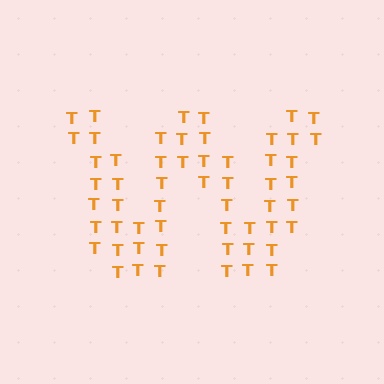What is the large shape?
The large shape is the letter W.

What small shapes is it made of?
It is made of small letter T's.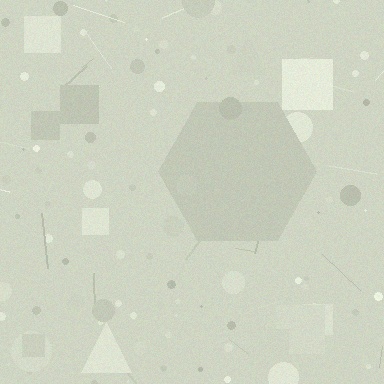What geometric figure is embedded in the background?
A hexagon is embedded in the background.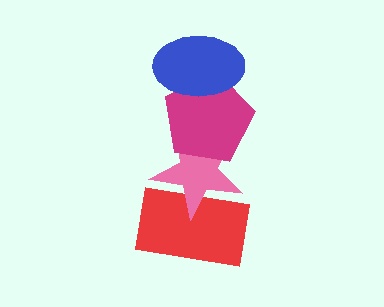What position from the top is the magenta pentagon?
The magenta pentagon is 2nd from the top.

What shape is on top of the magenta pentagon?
The blue ellipse is on top of the magenta pentagon.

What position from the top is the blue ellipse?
The blue ellipse is 1st from the top.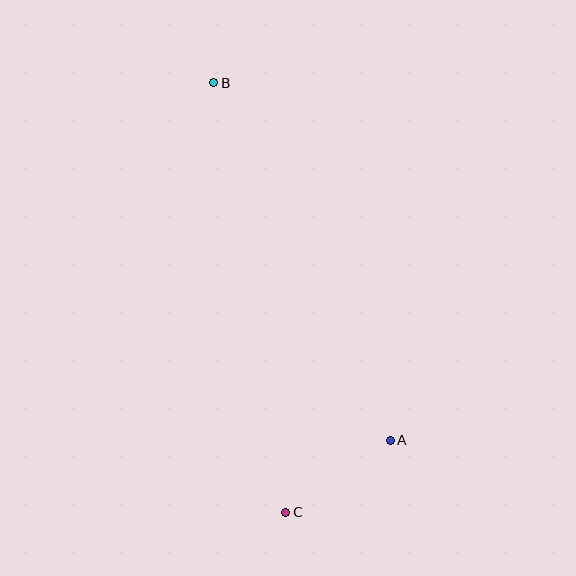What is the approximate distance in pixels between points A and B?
The distance between A and B is approximately 399 pixels.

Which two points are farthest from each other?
Points B and C are farthest from each other.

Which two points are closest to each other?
Points A and C are closest to each other.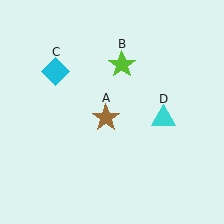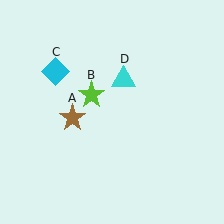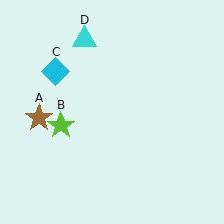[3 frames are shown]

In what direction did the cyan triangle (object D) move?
The cyan triangle (object D) moved up and to the left.